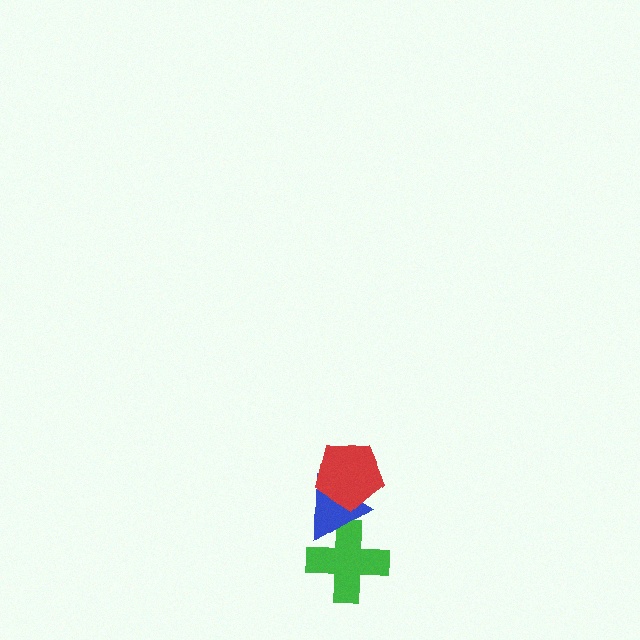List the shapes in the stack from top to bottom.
From top to bottom: the red pentagon, the blue triangle, the green cross.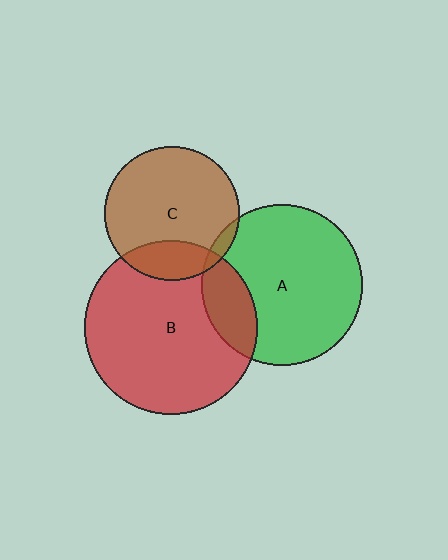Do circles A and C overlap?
Yes.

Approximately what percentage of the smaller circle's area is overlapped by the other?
Approximately 5%.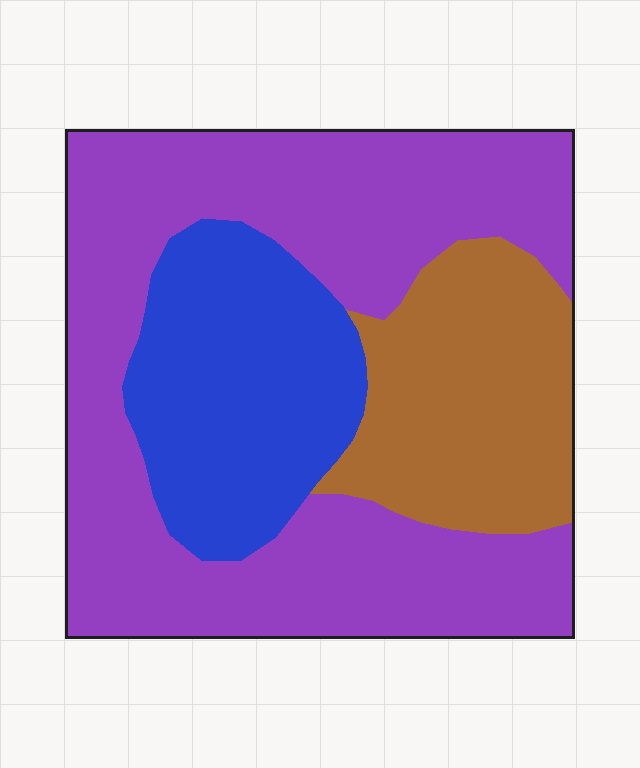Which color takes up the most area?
Purple, at roughly 55%.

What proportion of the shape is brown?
Brown takes up about one fifth (1/5) of the shape.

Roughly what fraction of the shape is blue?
Blue takes up about one quarter (1/4) of the shape.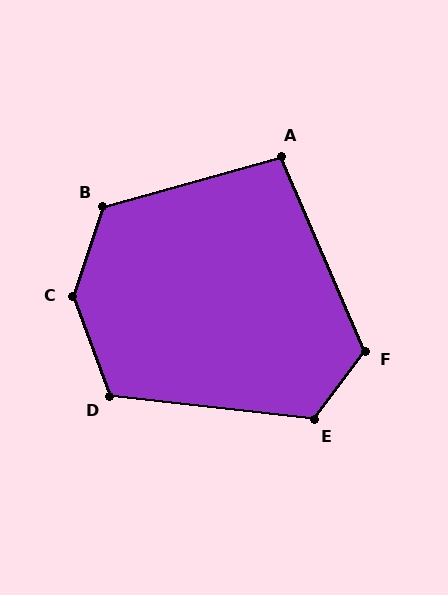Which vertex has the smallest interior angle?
A, at approximately 98 degrees.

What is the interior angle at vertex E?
Approximately 121 degrees (obtuse).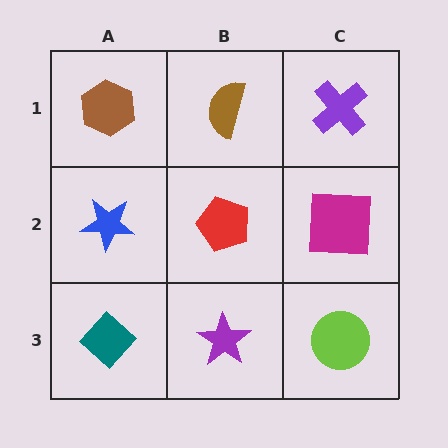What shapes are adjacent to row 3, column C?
A magenta square (row 2, column C), a purple star (row 3, column B).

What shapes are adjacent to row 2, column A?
A brown hexagon (row 1, column A), a teal diamond (row 3, column A), a red pentagon (row 2, column B).